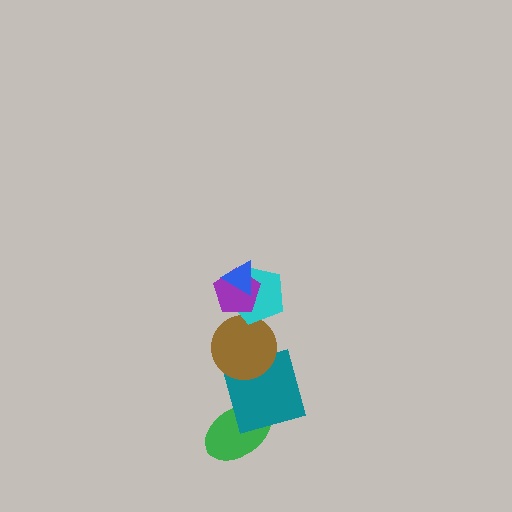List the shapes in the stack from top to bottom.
From top to bottom: the blue triangle, the purple pentagon, the cyan pentagon, the brown circle, the teal square, the green ellipse.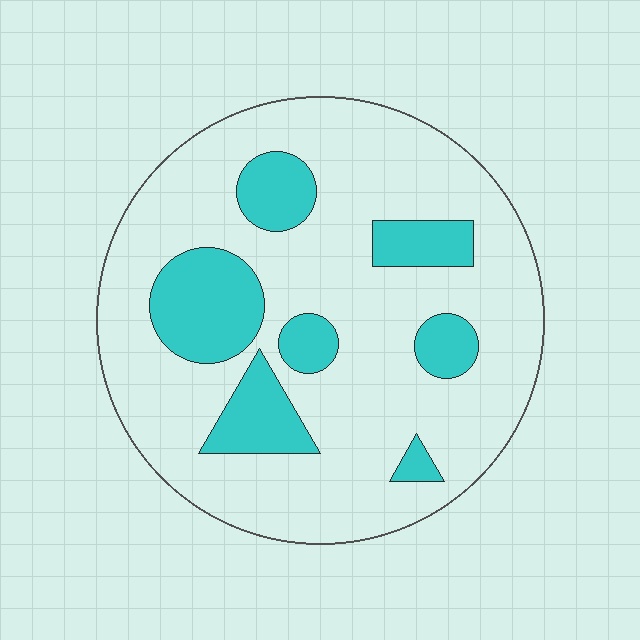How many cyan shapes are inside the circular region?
7.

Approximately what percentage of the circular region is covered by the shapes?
Approximately 20%.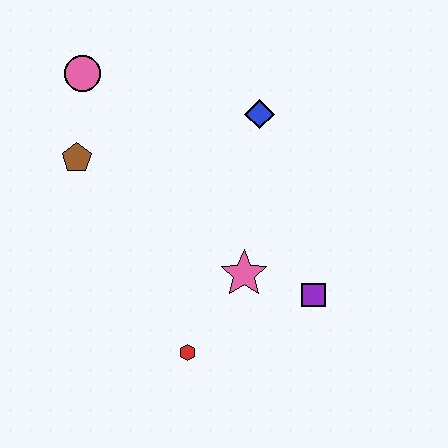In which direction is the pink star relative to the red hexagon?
The pink star is above the red hexagon.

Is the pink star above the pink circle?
No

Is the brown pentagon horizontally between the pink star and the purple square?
No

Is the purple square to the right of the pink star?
Yes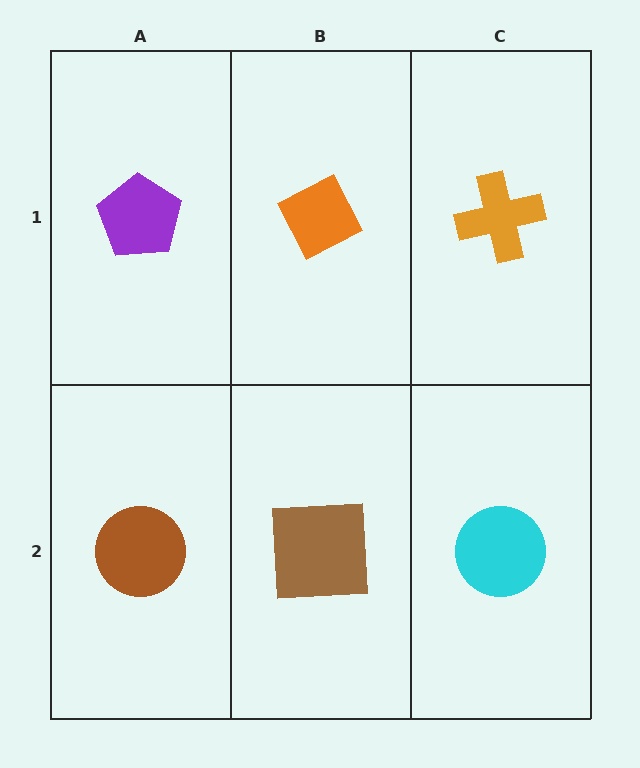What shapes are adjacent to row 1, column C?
A cyan circle (row 2, column C), an orange diamond (row 1, column B).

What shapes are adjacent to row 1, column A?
A brown circle (row 2, column A), an orange diamond (row 1, column B).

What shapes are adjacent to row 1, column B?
A brown square (row 2, column B), a purple pentagon (row 1, column A), an orange cross (row 1, column C).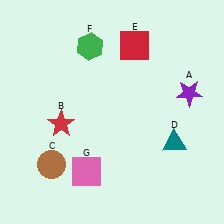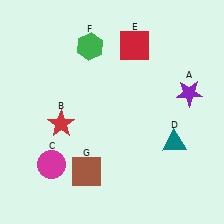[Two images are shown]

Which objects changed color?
C changed from brown to magenta. G changed from pink to brown.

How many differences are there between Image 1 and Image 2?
There are 2 differences between the two images.